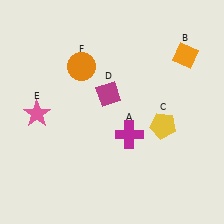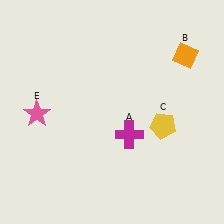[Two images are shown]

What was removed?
The orange circle (F), the magenta diamond (D) were removed in Image 2.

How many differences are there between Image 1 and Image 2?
There are 2 differences between the two images.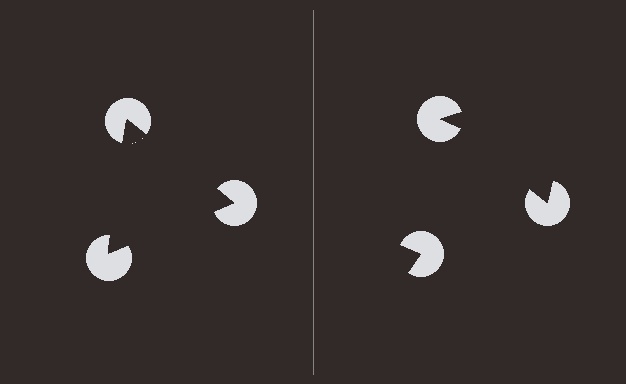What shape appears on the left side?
An illusory triangle.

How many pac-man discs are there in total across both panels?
6 — 3 on each side.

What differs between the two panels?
The pac-man discs are positioned identically on both sides; only the wedge orientations differ. On the left they align to a triangle; on the right they are misaligned.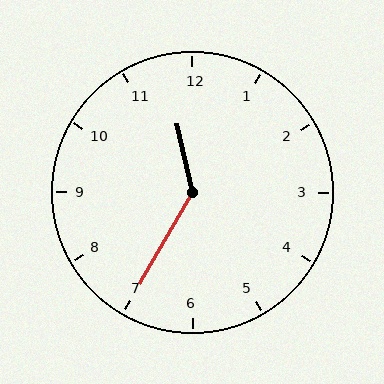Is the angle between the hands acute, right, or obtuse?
It is obtuse.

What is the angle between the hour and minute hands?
Approximately 138 degrees.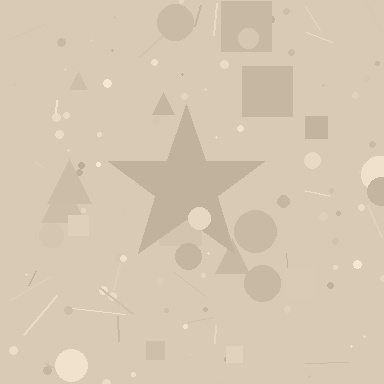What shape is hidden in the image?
A star is hidden in the image.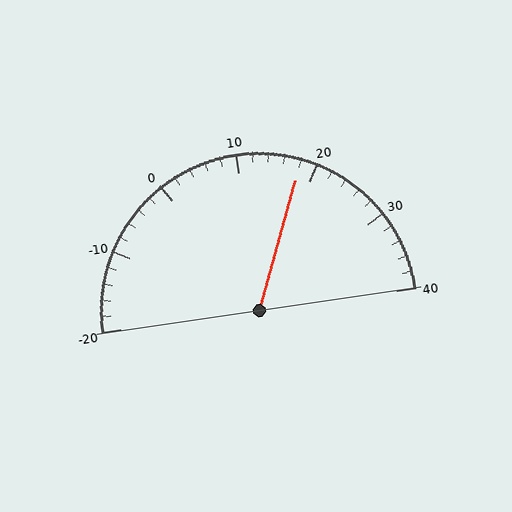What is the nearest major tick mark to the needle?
The nearest major tick mark is 20.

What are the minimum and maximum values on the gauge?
The gauge ranges from -20 to 40.